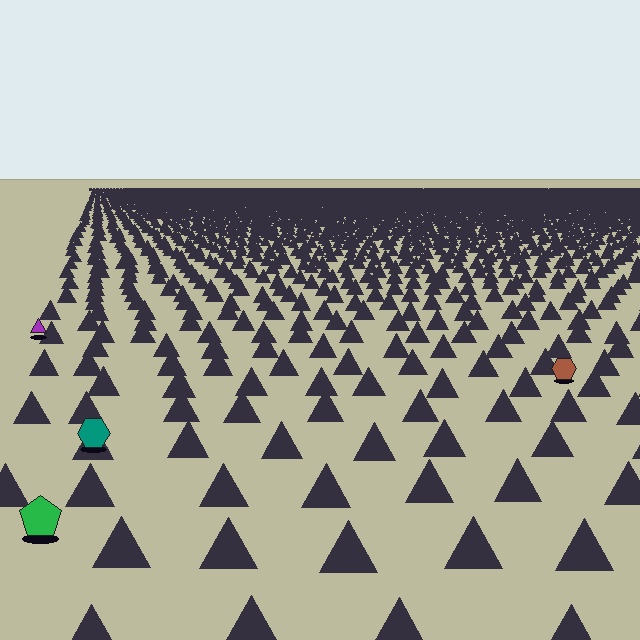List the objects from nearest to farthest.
From nearest to farthest: the green pentagon, the teal hexagon, the brown hexagon, the purple triangle.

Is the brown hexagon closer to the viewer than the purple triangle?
Yes. The brown hexagon is closer — you can tell from the texture gradient: the ground texture is coarser near it.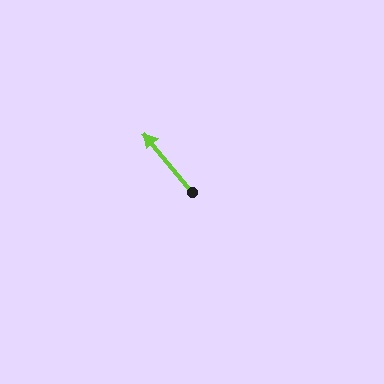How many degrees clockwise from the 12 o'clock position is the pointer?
Approximately 320 degrees.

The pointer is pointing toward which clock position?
Roughly 11 o'clock.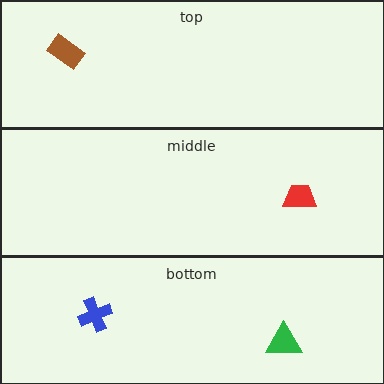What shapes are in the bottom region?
The green triangle, the blue cross.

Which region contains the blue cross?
The bottom region.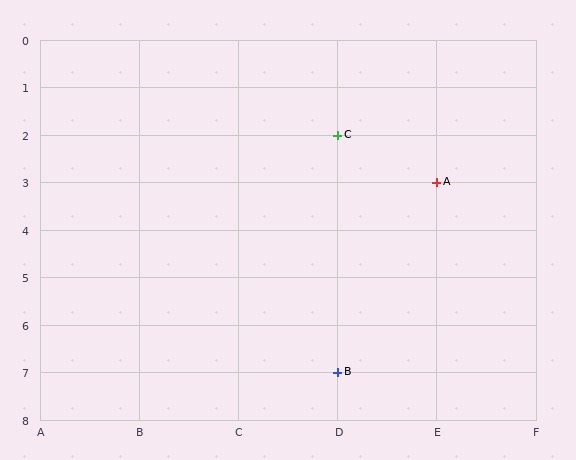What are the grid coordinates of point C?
Point C is at grid coordinates (D, 2).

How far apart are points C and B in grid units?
Points C and B are 5 rows apart.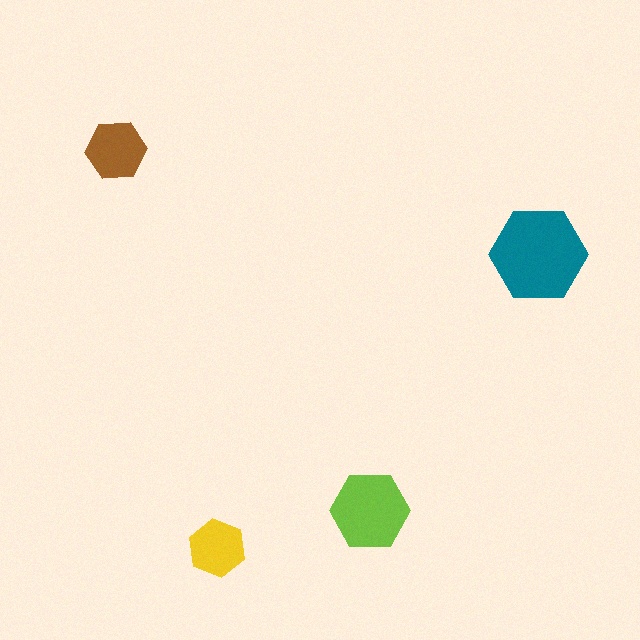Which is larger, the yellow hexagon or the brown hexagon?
The brown one.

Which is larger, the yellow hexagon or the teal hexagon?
The teal one.